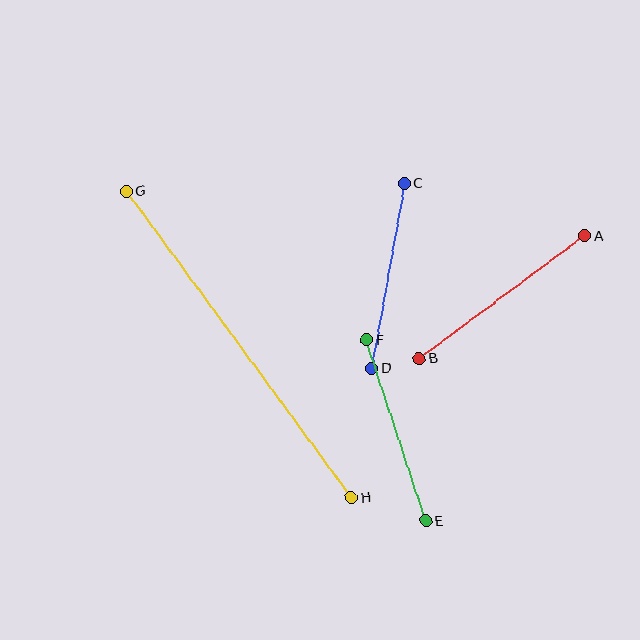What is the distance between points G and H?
The distance is approximately 380 pixels.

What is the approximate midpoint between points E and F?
The midpoint is at approximately (396, 431) pixels.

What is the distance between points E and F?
The distance is approximately 191 pixels.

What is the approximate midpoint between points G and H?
The midpoint is at approximately (239, 345) pixels.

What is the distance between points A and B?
The distance is approximately 206 pixels.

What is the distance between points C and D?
The distance is approximately 188 pixels.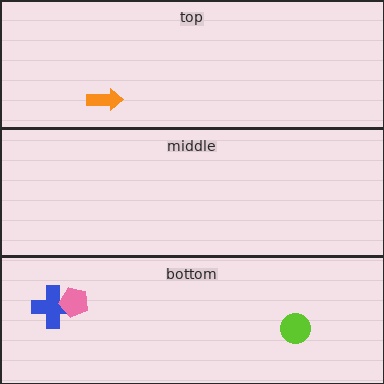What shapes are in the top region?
The orange arrow.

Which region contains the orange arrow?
The top region.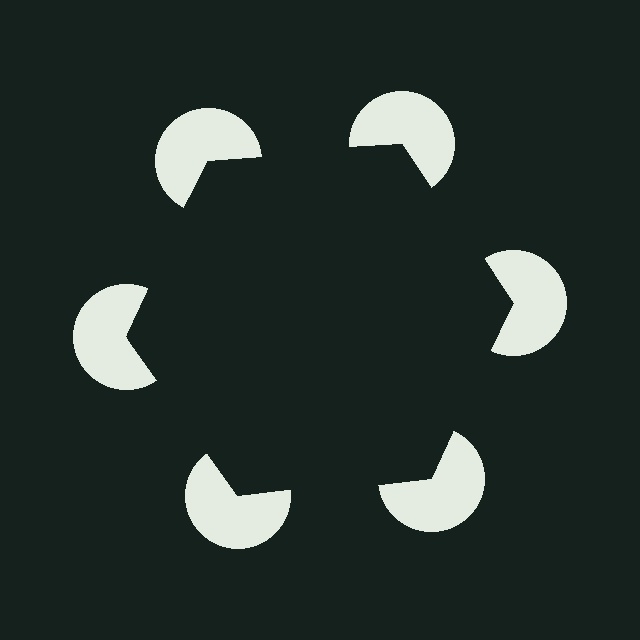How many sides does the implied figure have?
6 sides.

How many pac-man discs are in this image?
There are 6 — one at each vertex of the illusory hexagon.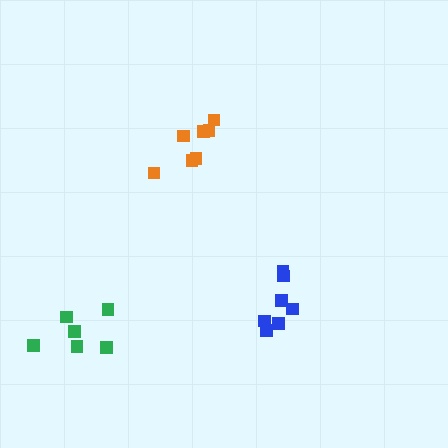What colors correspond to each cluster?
The clusters are colored: orange, green, blue.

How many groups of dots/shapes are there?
There are 3 groups.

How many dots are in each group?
Group 1: 7 dots, Group 2: 6 dots, Group 3: 7 dots (20 total).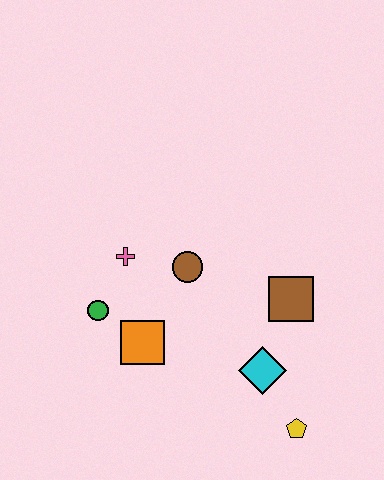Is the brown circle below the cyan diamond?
No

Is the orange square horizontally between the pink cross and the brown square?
Yes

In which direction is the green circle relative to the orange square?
The green circle is to the left of the orange square.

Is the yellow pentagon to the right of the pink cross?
Yes